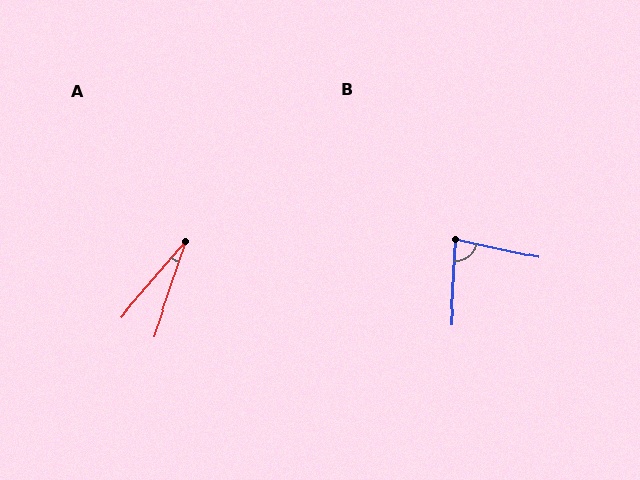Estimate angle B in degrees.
Approximately 80 degrees.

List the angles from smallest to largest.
A (22°), B (80°).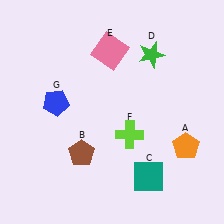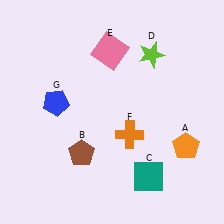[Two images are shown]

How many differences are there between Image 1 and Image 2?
There are 2 differences between the two images.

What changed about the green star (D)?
In Image 1, D is green. In Image 2, it changed to lime.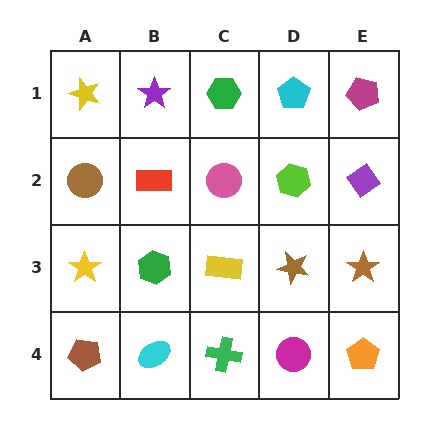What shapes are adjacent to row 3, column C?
A pink circle (row 2, column C), a green cross (row 4, column C), a green hexagon (row 3, column B), a brown star (row 3, column D).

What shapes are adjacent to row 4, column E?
A brown star (row 3, column E), a magenta circle (row 4, column D).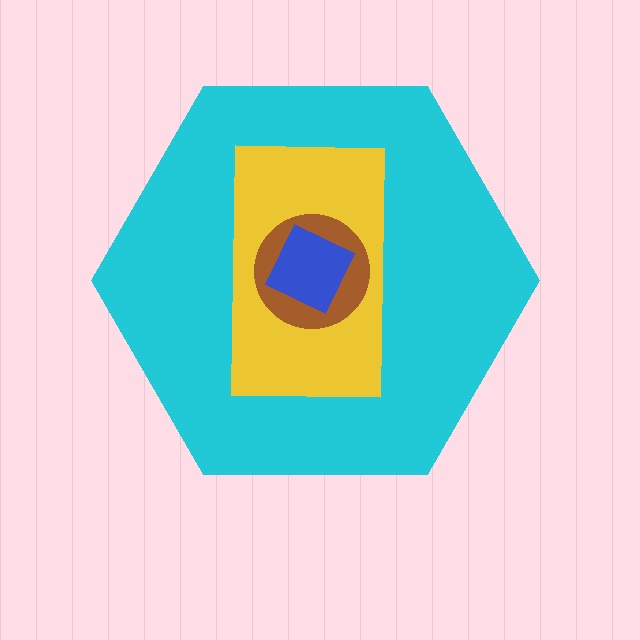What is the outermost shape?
The cyan hexagon.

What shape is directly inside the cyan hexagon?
The yellow rectangle.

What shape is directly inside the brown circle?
The blue diamond.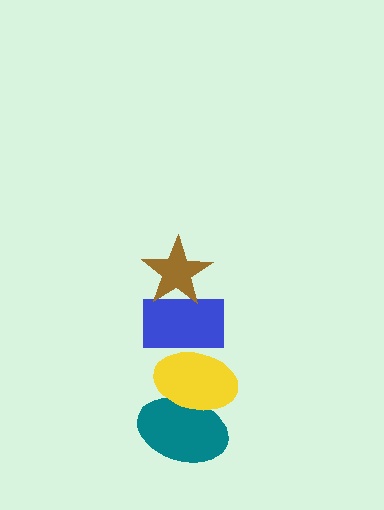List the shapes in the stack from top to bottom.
From top to bottom: the brown star, the blue rectangle, the yellow ellipse, the teal ellipse.